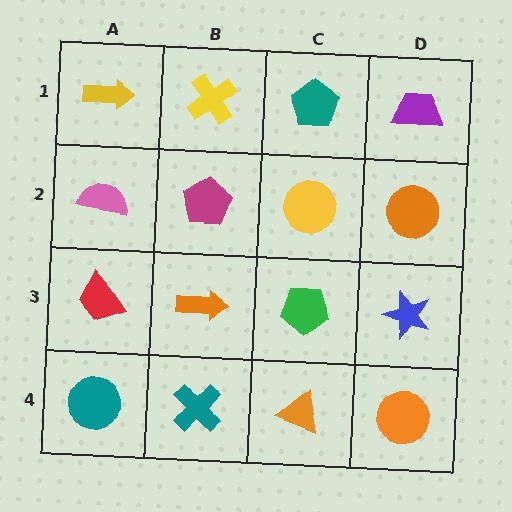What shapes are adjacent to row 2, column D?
A purple trapezoid (row 1, column D), a blue star (row 3, column D), a yellow circle (row 2, column C).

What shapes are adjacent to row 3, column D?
An orange circle (row 2, column D), an orange circle (row 4, column D), a green pentagon (row 3, column C).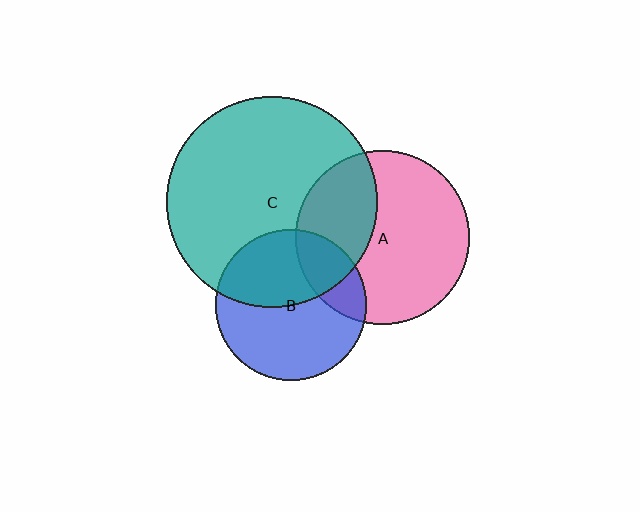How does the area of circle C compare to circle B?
Approximately 1.9 times.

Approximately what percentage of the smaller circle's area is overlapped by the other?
Approximately 45%.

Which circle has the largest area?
Circle C (teal).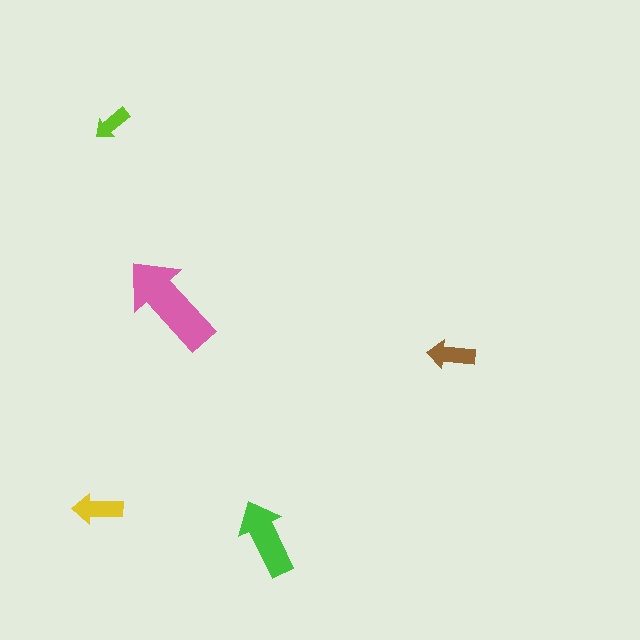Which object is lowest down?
The green arrow is bottommost.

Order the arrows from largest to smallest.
the pink one, the green one, the yellow one, the brown one, the lime one.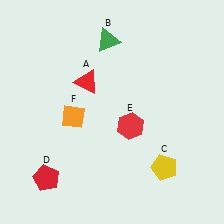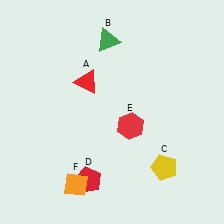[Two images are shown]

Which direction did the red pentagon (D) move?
The red pentagon (D) moved right.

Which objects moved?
The objects that moved are: the red pentagon (D), the orange diamond (F).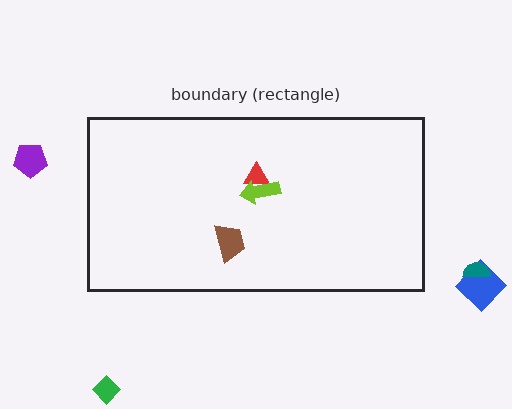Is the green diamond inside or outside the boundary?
Outside.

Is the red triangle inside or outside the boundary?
Inside.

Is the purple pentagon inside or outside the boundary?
Outside.